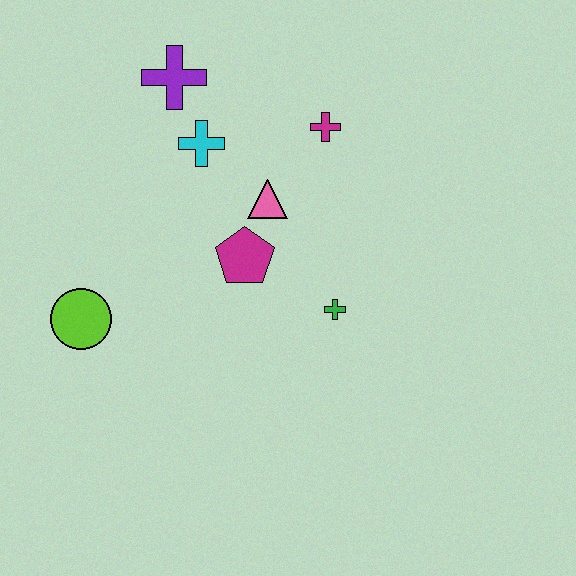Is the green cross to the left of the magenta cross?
No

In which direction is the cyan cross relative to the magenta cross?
The cyan cross is to the left of the magenta cross.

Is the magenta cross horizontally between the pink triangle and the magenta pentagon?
No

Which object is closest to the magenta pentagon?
The pink triangle is closest to the magenta pentagon.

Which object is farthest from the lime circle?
The magenta cross is farthest from the lime circle.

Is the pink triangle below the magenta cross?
Yes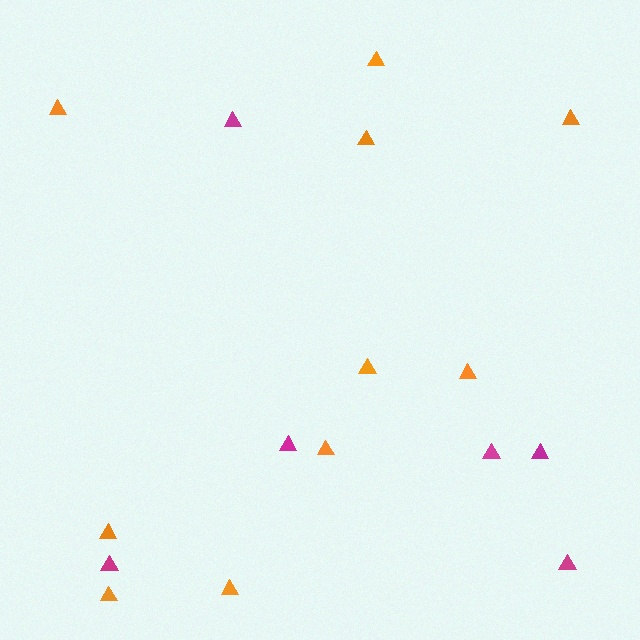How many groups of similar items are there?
There are 2 groups: one group of magenta triangles (6) and one group of orange triangles (10).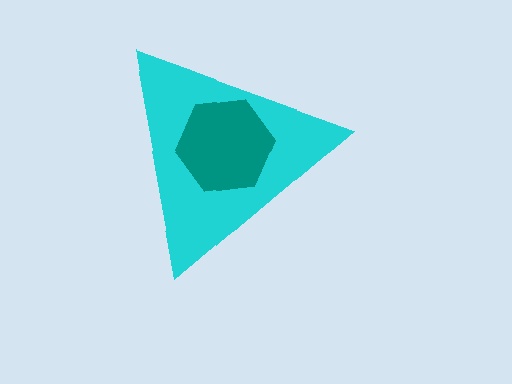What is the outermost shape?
The cyan triangle.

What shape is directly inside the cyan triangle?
The teal hexagon.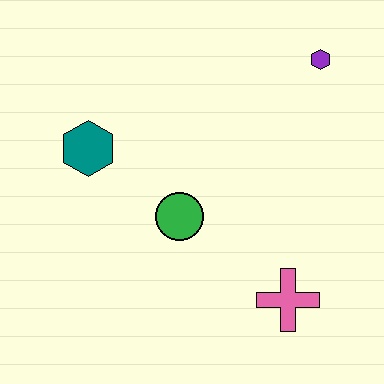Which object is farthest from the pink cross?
The teal hexagon is farthest from the pink cross.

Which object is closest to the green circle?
The teal hexagon is closest to the green circle.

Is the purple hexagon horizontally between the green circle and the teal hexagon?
No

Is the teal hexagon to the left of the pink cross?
Yes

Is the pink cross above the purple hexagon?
No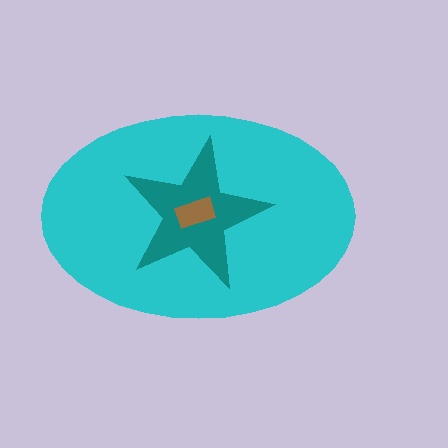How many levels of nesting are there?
3.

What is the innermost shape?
The brown rectangle.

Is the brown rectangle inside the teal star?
Yes.